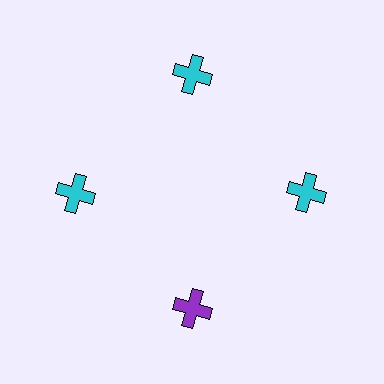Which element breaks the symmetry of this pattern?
The purple cross at roughly the 6 o'clock position breaks the symmetry. All other shapes are cyan crosses.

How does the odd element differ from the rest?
It has a different color: purple instead of cyan.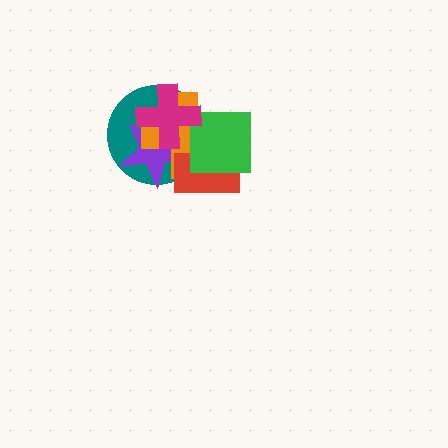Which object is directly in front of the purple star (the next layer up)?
The orange cross is directly in front of the purple star.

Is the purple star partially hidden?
Yes, it is partially covered by another shape.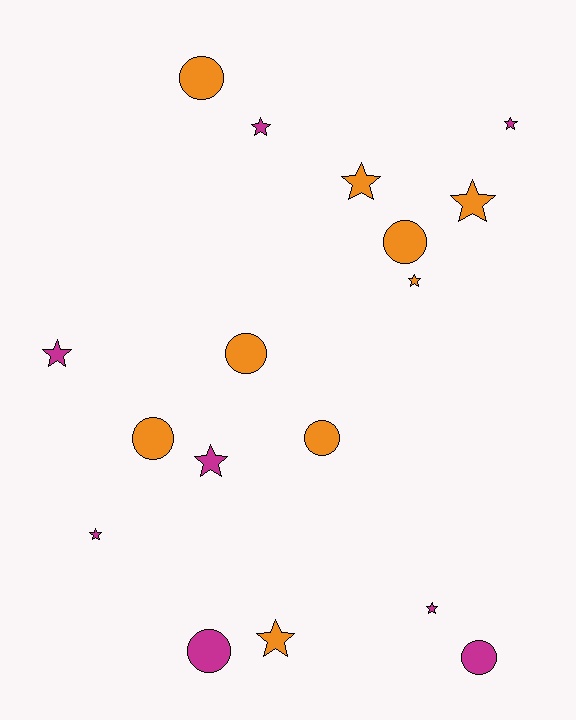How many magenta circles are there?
There are 2 magenta circles.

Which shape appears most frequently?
Star, with 10 objects.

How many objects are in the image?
There are 17 objects.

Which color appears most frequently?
Orange, with 9 objects.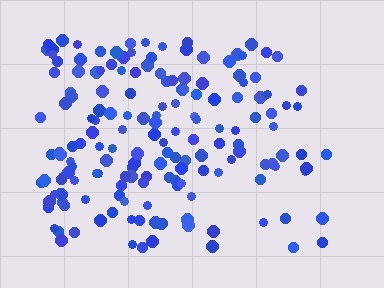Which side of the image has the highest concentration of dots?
The left.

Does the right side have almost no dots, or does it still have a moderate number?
Still a moderate number, just noticeably fewer than the left.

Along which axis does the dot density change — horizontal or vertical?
Horizontal.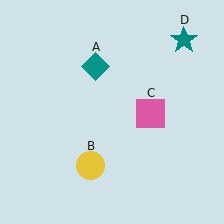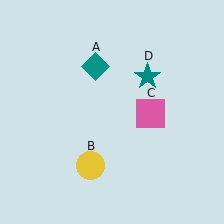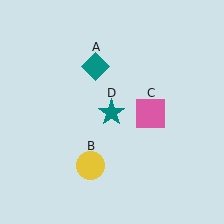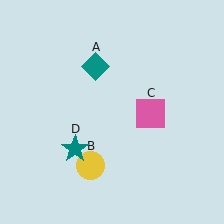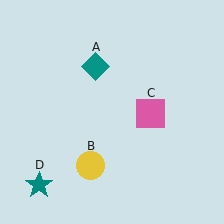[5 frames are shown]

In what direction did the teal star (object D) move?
The teal star (object D) moved down and to the left.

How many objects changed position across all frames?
1 object changed position: teal star (object D).